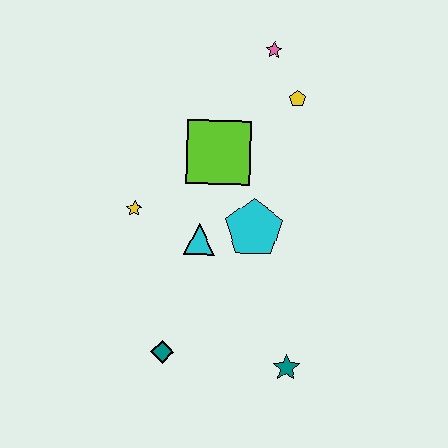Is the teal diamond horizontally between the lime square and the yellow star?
Yes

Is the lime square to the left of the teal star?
Yes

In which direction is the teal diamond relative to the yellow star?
The teal diamond is below the yellow star.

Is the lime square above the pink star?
No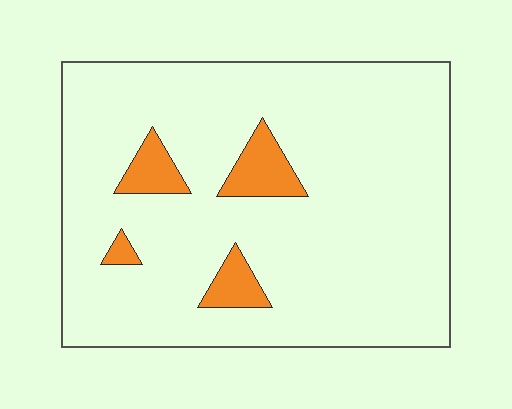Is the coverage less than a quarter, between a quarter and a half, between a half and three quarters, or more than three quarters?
Less than a quarter.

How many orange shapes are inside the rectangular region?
4.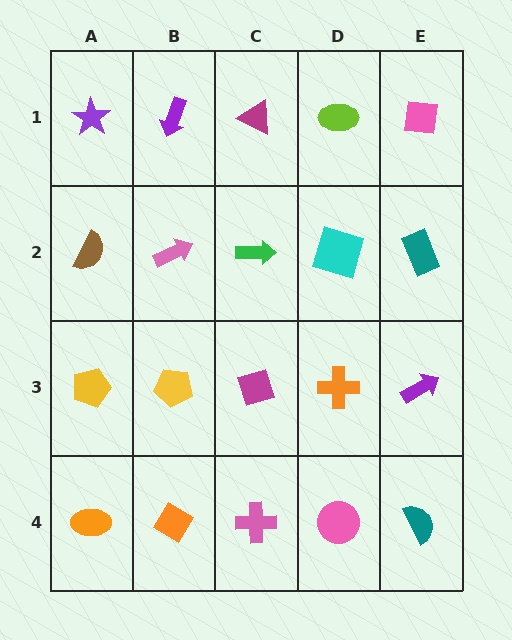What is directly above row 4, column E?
A purple arrow.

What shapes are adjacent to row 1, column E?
A teal rectangle (row 2, column E), a lime ellipse (row 1, column D).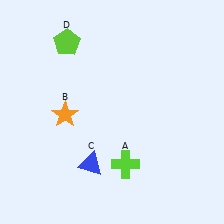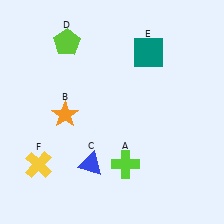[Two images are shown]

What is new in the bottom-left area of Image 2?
A yellow cross (F) was added in the bottom-left area of Image 2.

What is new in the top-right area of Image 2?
A teal square (E) was added in the top-right area of Image 2.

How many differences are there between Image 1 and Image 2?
There are 2 differences between the two images.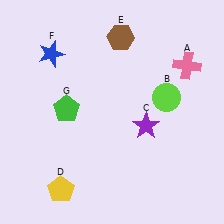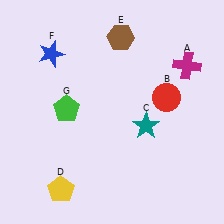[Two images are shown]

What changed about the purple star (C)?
In Image 1, C is purple. In Image 2, it changed to teal.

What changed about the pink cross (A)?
In Image 1, A is pink. In Image 2, it changed to magenta.